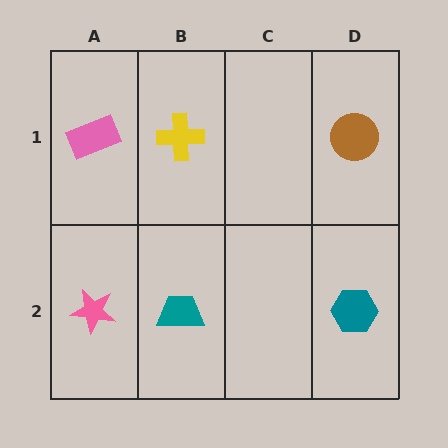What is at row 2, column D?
A teal hexagon.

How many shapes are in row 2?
3 shapes.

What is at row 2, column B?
A teal trapezoid.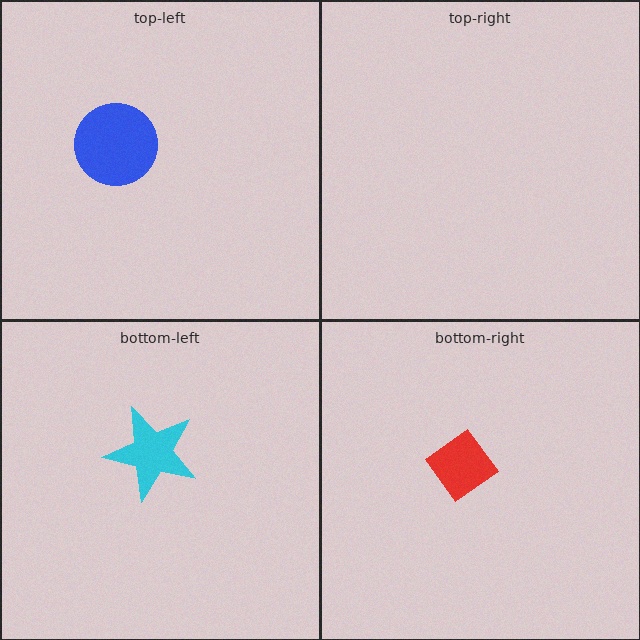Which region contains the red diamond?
The bottom-right region.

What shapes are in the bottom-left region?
The cyan star.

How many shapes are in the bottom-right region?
1.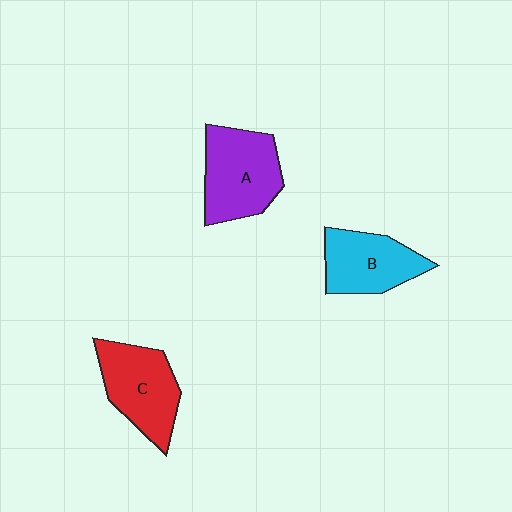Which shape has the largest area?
Shape A (purple).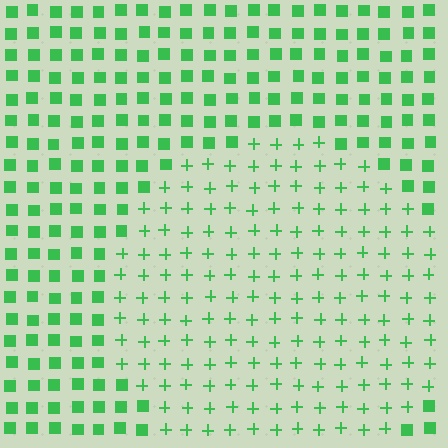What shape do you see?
I see a circle.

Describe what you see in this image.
The image is filled with small green elements arranged in a uniform grid. A circle-shaped region contains plus signs, while the surrounding area contains squares. The boundary is defined purely by the change in element shape.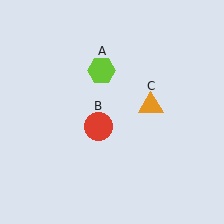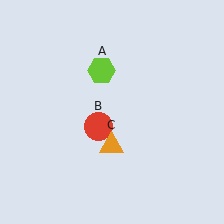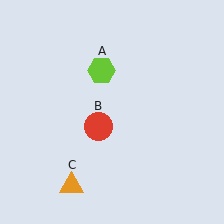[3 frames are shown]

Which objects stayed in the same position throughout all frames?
Lime hexagon (object A) and red circle (object B) remained stationary.